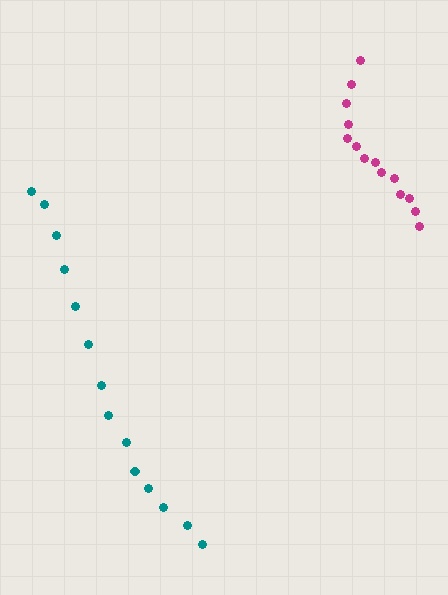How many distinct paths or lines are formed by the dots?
There are 2 distinct paths.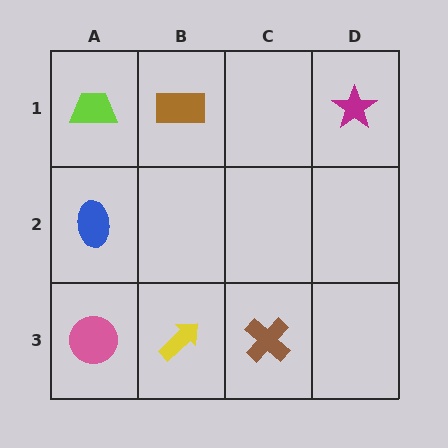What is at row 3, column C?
A brown cross.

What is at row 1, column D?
A magenta star.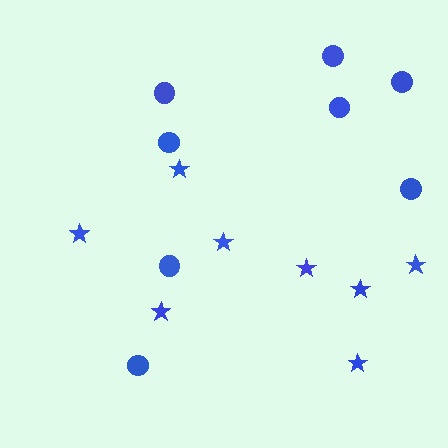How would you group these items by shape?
There are 2 groups: one group of stars (8) and one group of circles (8).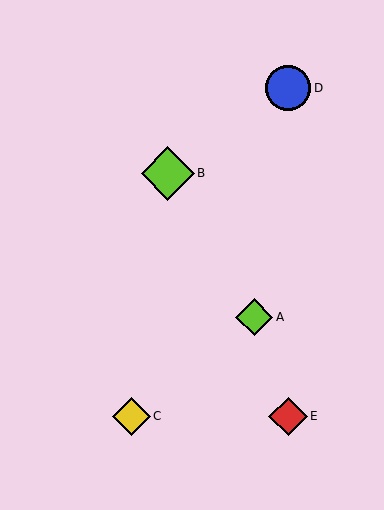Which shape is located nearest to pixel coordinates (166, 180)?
The lime diamond (labeled B) at (168, 173) is nearest to that location.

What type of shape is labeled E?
Shape E is a red diamond.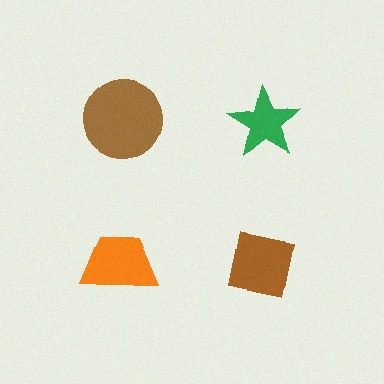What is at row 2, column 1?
An orange trapezoid.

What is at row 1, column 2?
A green star.